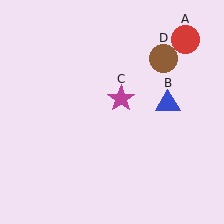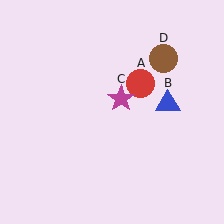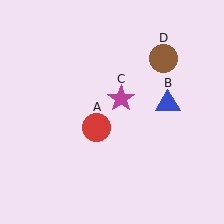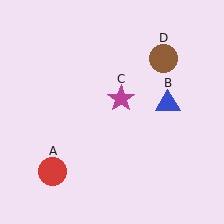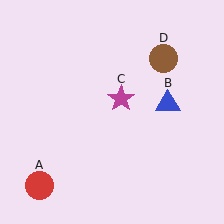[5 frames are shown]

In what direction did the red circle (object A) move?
The red circle (object A) moved down and to the left.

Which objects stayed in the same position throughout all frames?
Blue triangle (object B) and magenta star (object C) and brown circle (object D) remained stationary.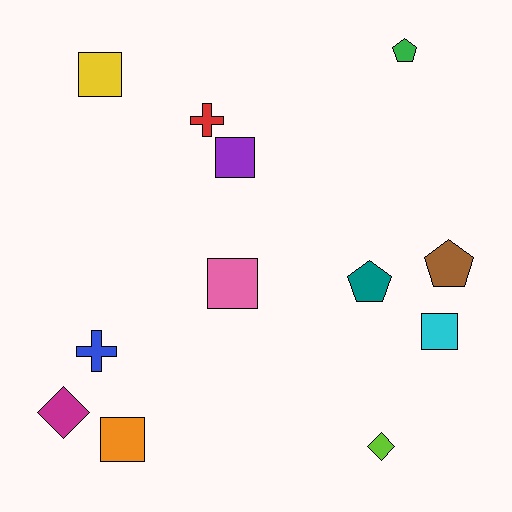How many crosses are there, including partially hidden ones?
There are 2 crosses.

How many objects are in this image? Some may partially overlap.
There are 12 objects.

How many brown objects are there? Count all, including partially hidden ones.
There is 1 brown object.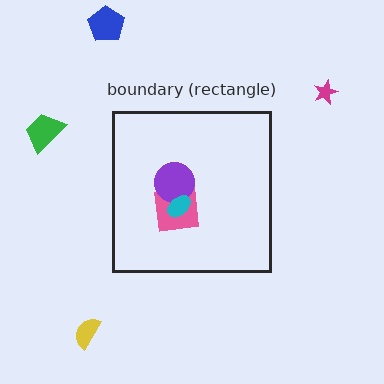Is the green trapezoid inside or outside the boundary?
Outside.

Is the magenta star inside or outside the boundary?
Outside.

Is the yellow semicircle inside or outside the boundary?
Outside.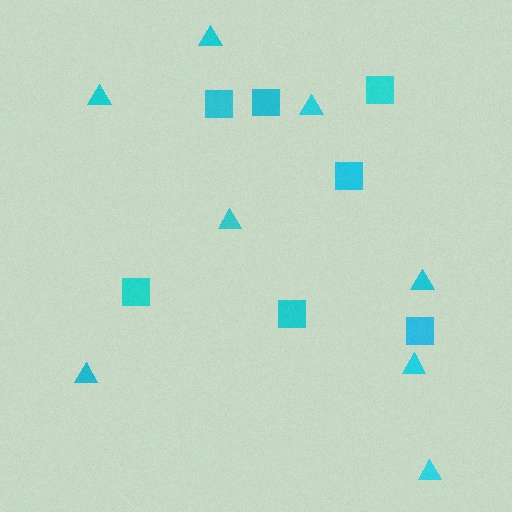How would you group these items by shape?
There are 2 groups: one group of squares (7) and one group of triangles (8).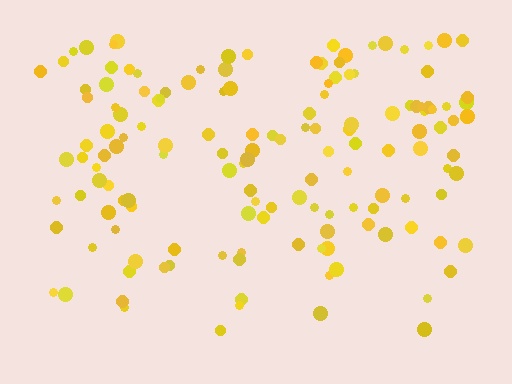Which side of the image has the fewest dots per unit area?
The bottom.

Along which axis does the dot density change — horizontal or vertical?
Vertical.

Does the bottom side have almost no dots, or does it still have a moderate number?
Still a moderate number, just noticeably fewer than the top.